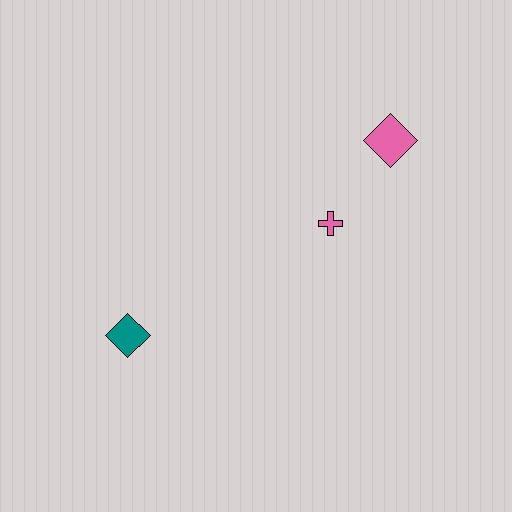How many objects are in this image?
There are 3 objects.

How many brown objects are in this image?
There are no brown objects.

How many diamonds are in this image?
There are 2 diamonds.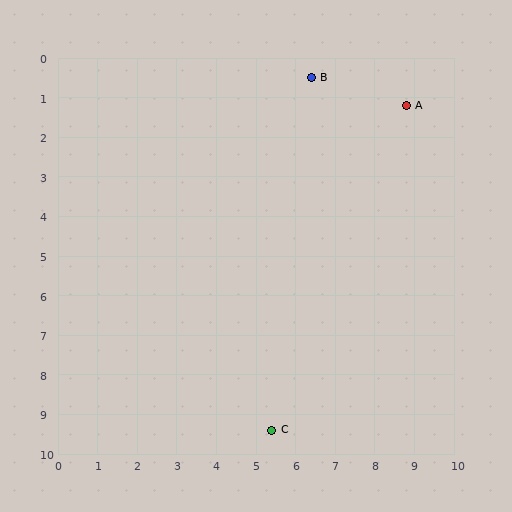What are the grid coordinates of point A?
Point A is at approximately (8.8, 1.2).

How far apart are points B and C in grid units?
Points B and C are about 9.0 grid units apart.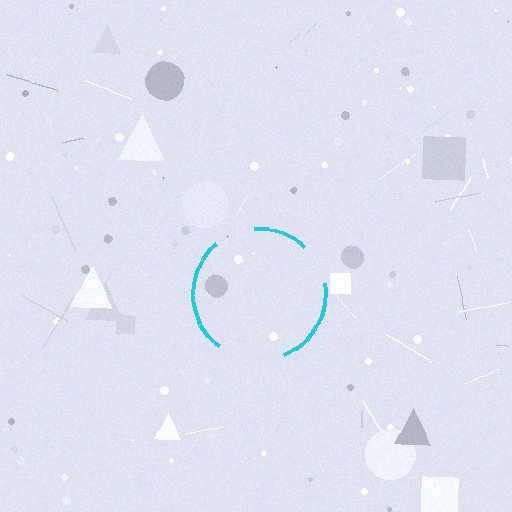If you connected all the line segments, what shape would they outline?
They would outline a circle.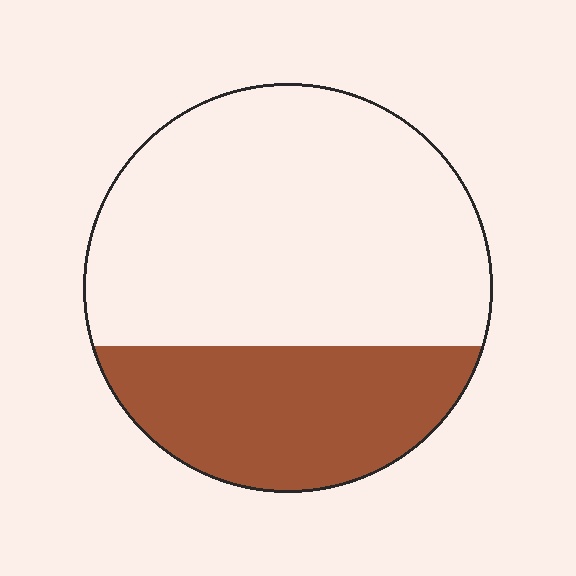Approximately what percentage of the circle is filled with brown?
Approximately 30%.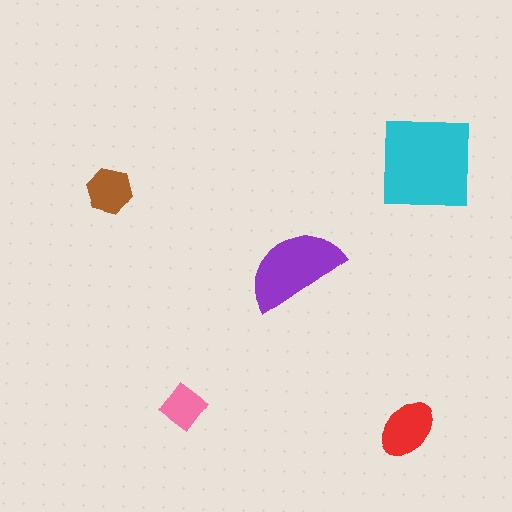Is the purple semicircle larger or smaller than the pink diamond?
Larger.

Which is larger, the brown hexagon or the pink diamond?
The brown hexagon.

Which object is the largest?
The cyan square.